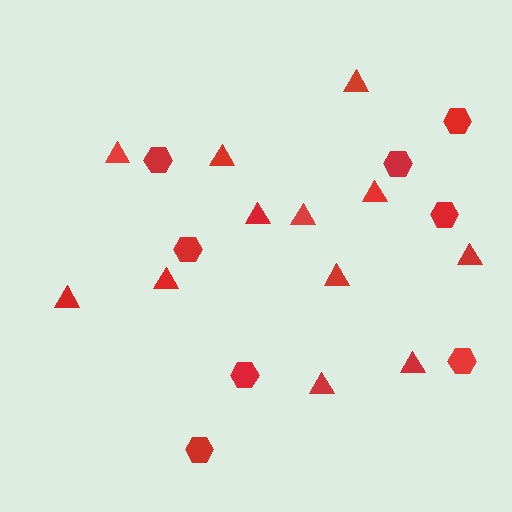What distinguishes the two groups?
There are 2 groups: one group of triangles (12) and one group of hexagons (8).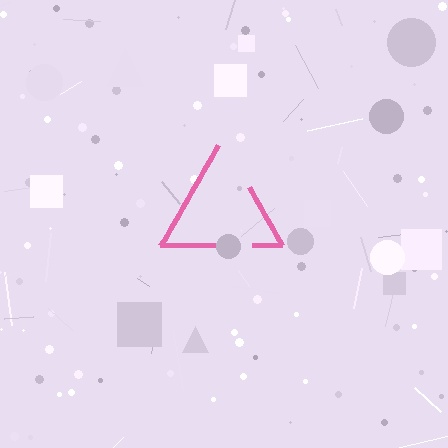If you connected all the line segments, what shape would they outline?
They would outline a triangle.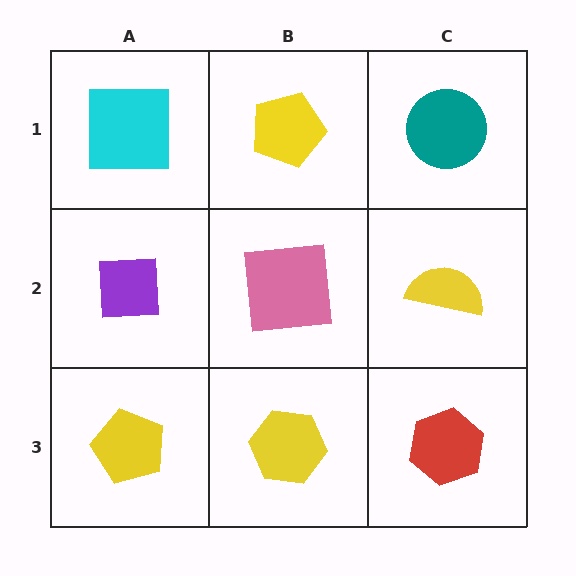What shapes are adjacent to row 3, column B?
A pink square (row 2, column B), a yellow pentagon (row 3, column A), a red hexagon (row 3, column C).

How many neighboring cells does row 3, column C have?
2.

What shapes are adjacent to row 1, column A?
A purple square (row 2, column A), a yellow pentagon (row 1, column B).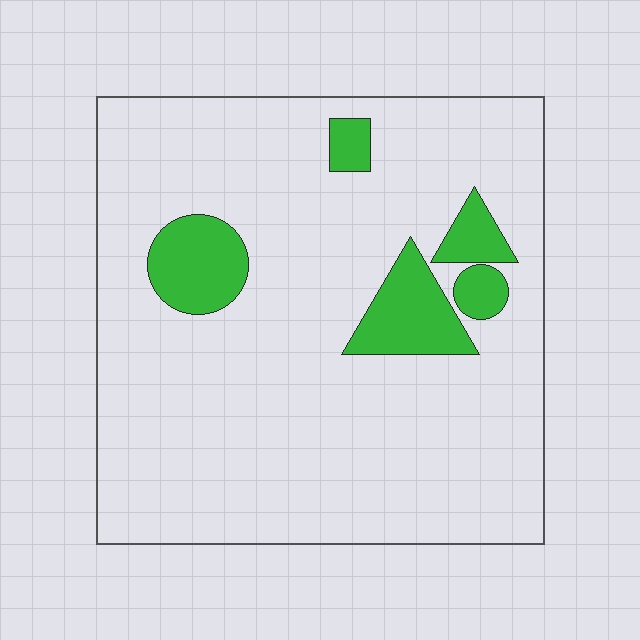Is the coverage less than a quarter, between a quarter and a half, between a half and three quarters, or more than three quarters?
Less than a quarter.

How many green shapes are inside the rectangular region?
5.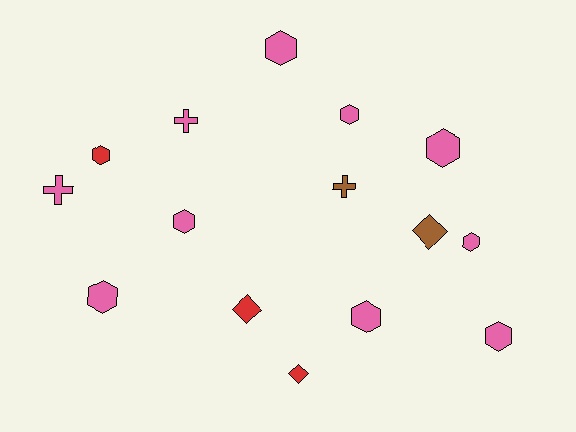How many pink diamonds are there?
There are no pink diamonds.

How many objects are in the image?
There are 15 objects.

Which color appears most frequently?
Pink, with 10 objects.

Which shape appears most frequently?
Hexagon, with 9 objects.